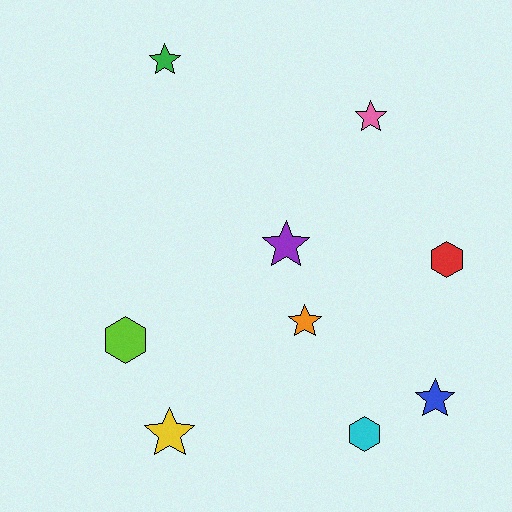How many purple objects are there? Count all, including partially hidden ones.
There is 1 purple object.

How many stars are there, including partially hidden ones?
There are 6 stars.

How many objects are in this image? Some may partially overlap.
There are 9 objects.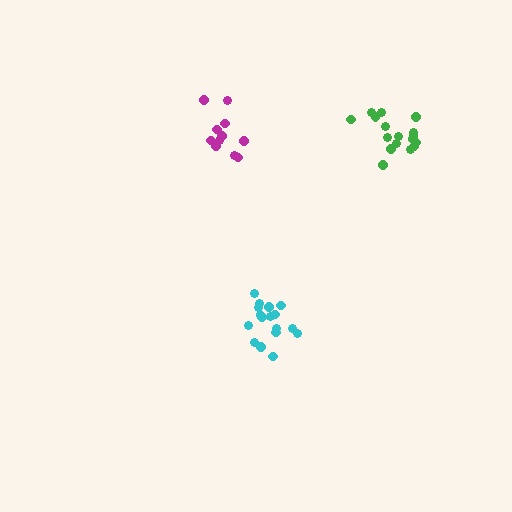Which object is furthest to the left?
The magenta cluster is leftmost.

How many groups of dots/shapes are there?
There are 3 groups.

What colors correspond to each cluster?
The clusters are colored: cyan, magenta, green.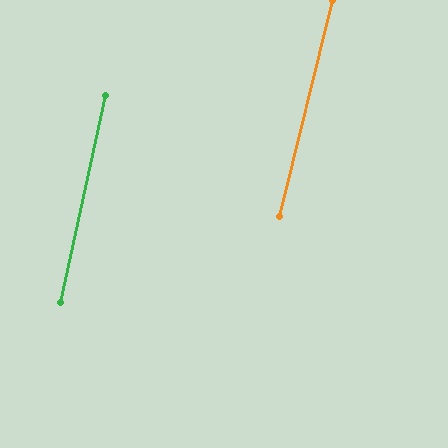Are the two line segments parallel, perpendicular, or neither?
Parallel — their directions differ by only 1.5°.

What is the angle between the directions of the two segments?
Approximately 2 degrees.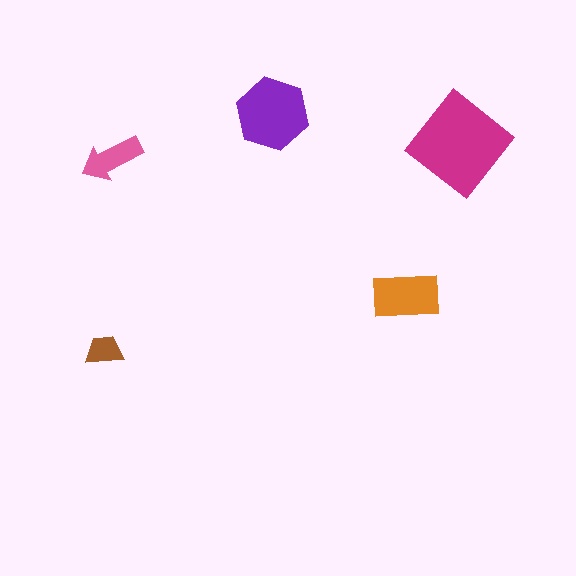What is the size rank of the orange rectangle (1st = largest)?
3rd.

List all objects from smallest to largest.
The brown trapezoid, the pink arrow, the orange rectangle, the purple hexagon, the magenta diamond.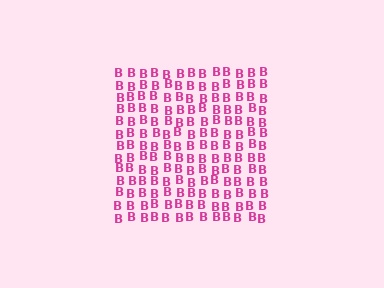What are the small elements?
The small elements are letter B's.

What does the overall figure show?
The overall figure shows a square.